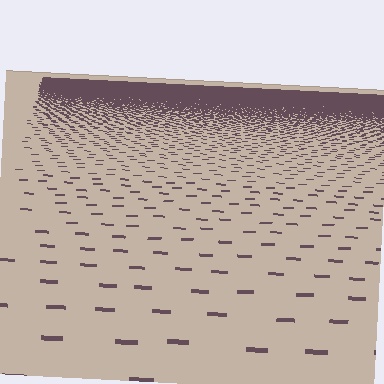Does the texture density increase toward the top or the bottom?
Density increases toward the top.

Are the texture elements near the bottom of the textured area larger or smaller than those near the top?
Larger. Near the bottom, elements are closer to the viewer and appear at a bigger on-screen size.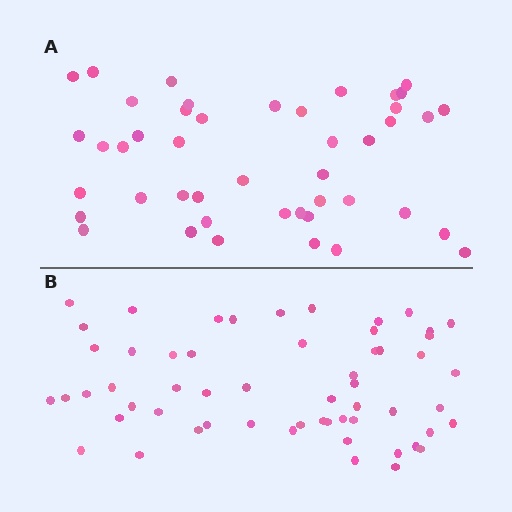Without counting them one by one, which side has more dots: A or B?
Region B (the bottom region) has more dots.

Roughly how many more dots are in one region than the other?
Region B has roughly 12 or so more dots than region A.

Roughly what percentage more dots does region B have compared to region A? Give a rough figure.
About 25% more.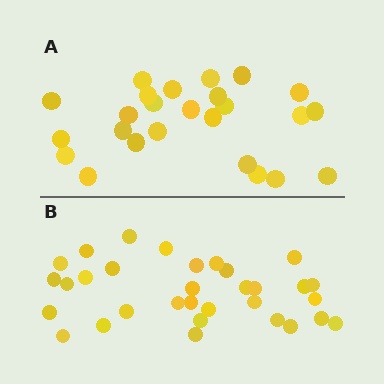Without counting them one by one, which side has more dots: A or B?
Region B (the bottom region) has more dots.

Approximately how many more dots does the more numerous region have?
Region B has roughly 8 or so more dots than region A.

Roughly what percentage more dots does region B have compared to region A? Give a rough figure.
About 30% more.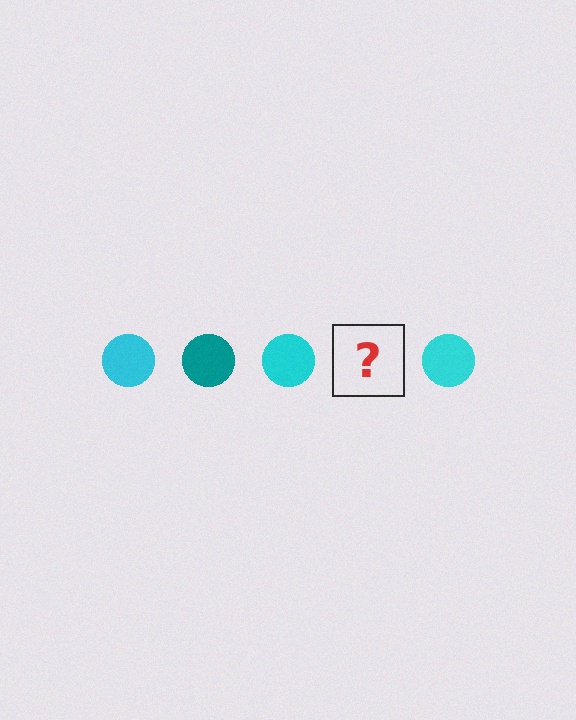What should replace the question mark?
The question mark should be replaced with a teal circle.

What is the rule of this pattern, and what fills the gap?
The rule is that the pattern cycles through cyan, teal circles. The gap should be filled with a teal circle.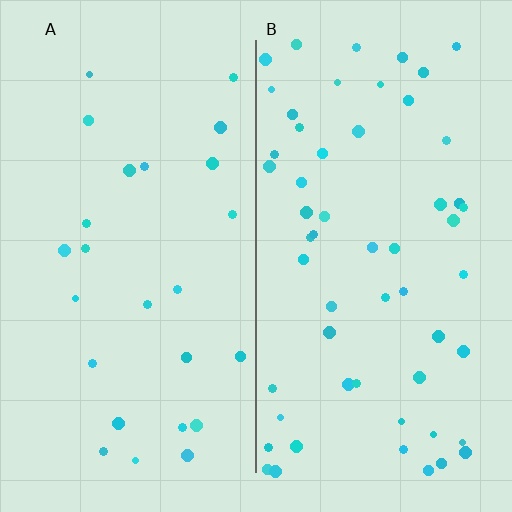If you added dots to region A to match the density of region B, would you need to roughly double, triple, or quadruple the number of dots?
Approximately double.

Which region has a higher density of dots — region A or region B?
B (the right).